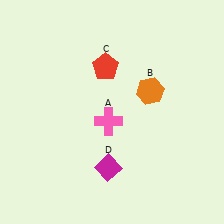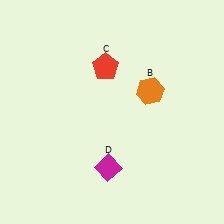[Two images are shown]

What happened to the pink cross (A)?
The pink cross (A) was removed in Image 2. It was in the bottom-left area of Image 1.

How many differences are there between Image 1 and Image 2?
There is 1 difference between the two images.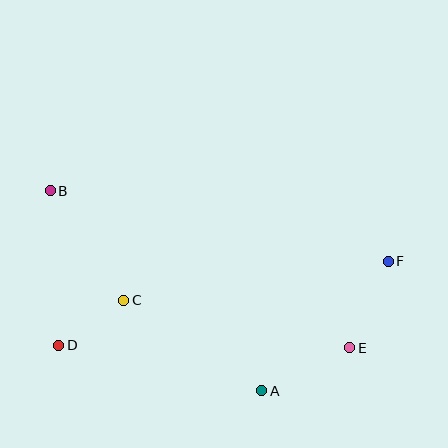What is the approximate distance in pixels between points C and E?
The distance between C and E is approximately 231 pixels.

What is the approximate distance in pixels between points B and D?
The distance between B and D is approximately 155 pixels.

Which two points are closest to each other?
Points C and D are closest to each other.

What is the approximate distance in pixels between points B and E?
The distance between B and E is approximately 338 pixels.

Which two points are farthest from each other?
Points B and F are farthest from each other.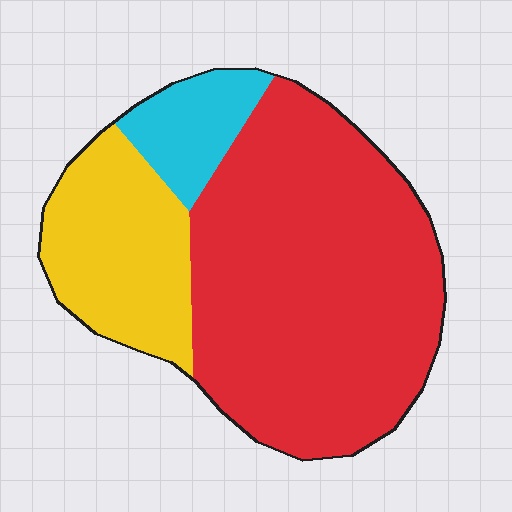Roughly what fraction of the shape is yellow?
Yellow takes up about one quarter (1/4) of the shape.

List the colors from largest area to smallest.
From largest to smallest: red, yellow, cyan.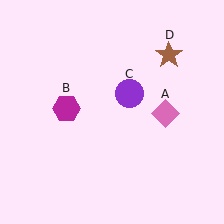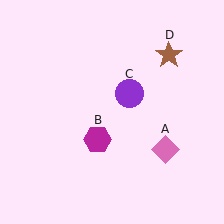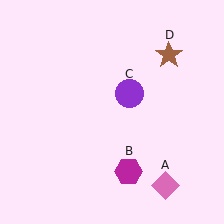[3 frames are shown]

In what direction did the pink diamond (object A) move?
The pink diamond (object A) moved down.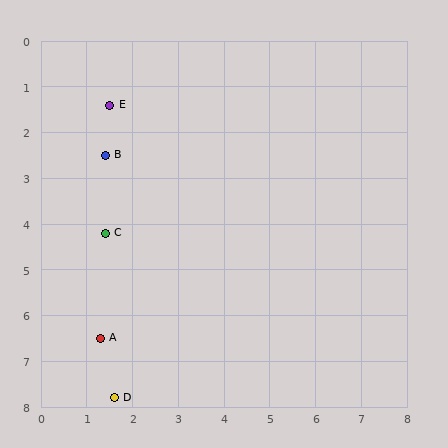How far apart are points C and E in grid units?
Points C and E are about 2.8 grid units apart.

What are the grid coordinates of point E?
Point E is at approximately (1.5, 1.4).